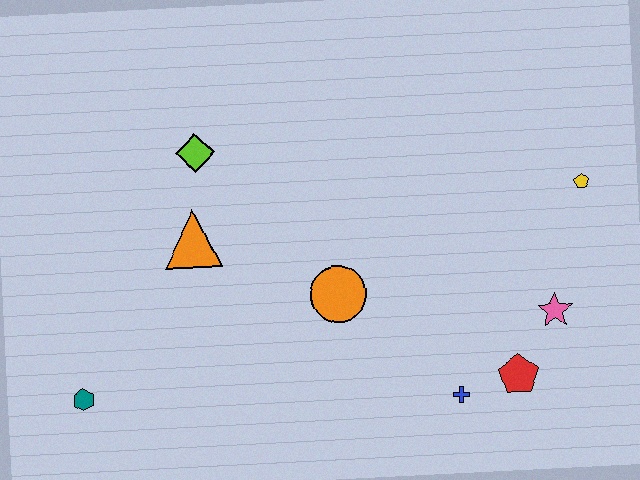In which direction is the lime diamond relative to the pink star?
The lime diamond is to the left of the pink star.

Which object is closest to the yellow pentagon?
The pink star is closest to the yellow pentagon.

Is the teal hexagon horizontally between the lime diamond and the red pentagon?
No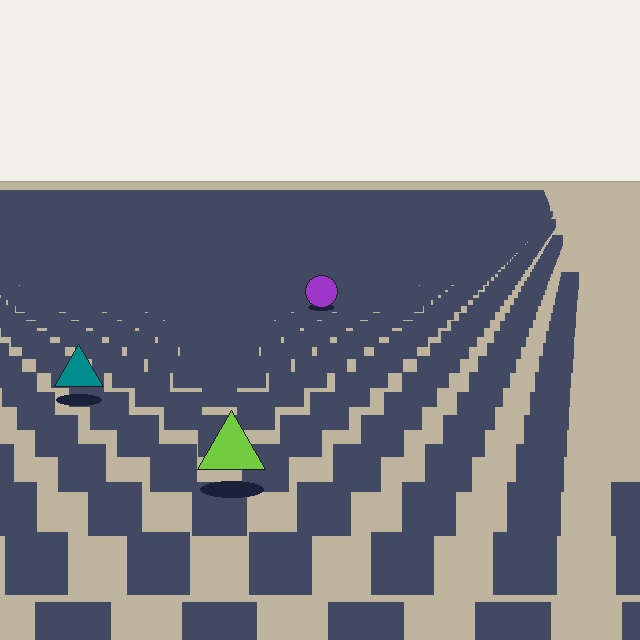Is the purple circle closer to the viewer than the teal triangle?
No. The teal triangle is closer — you can tell from the texture gradient: the ground texture is coarser near it.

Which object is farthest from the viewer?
The purple circle is farthest from the viewer. It appears smaller and the ground texture around it is denser.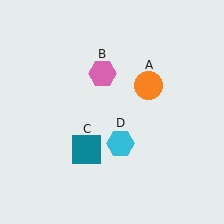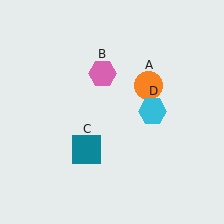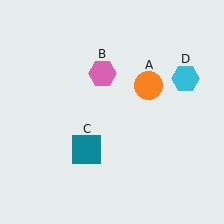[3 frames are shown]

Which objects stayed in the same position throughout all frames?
Orange circle (object A) and pink hexagon (object B) and teal square (object C) remained stationary.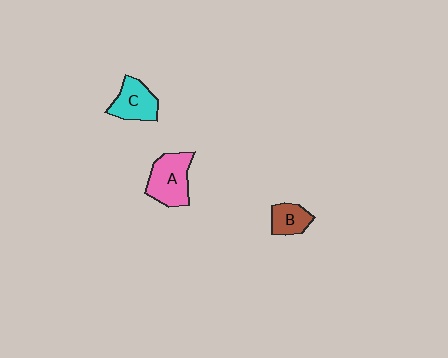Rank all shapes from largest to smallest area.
From largest to smallest: A (pink), C (cyan), B (brown).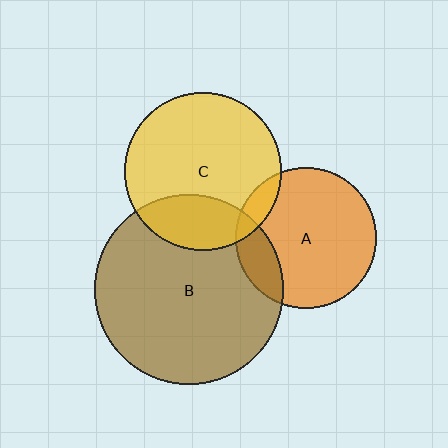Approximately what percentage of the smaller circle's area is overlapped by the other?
Approximately 10%.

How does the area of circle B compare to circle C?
Approximately 1.4 times.